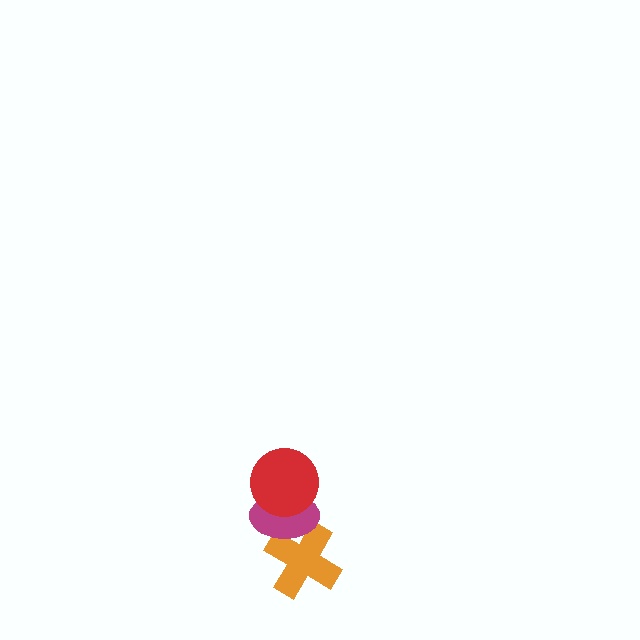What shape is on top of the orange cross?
The magenta ellipse is on top of the orange cross.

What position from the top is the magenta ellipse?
The magenta ellipse is 2nd from the top.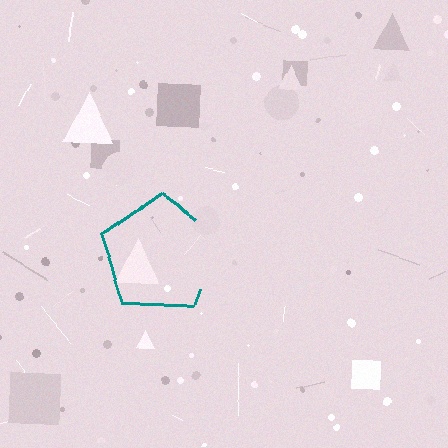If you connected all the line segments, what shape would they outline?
They would outline a pentagon.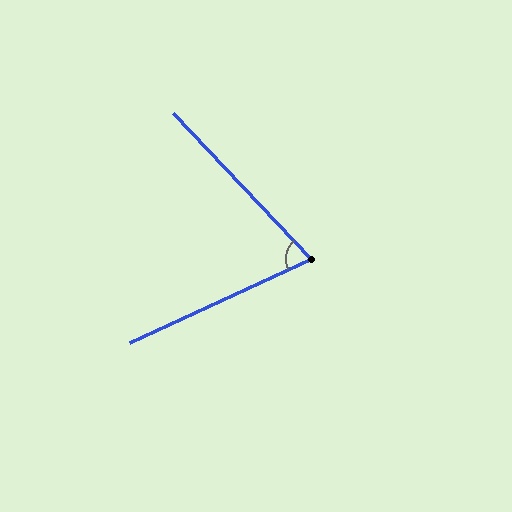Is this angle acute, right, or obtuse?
It is acute.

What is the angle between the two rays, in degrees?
Approximately 72 degrees.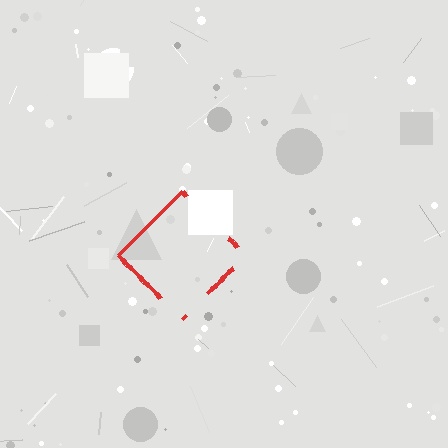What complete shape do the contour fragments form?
The contour fragments form a diamond.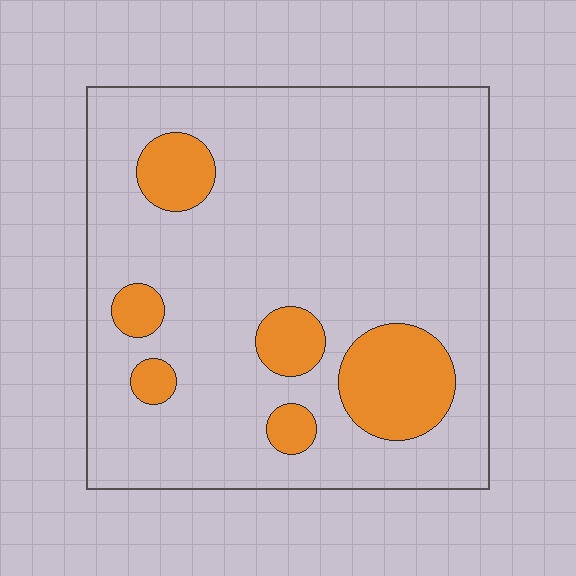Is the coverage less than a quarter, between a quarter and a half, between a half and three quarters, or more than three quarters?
Less than a quarter.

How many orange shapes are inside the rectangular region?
6.